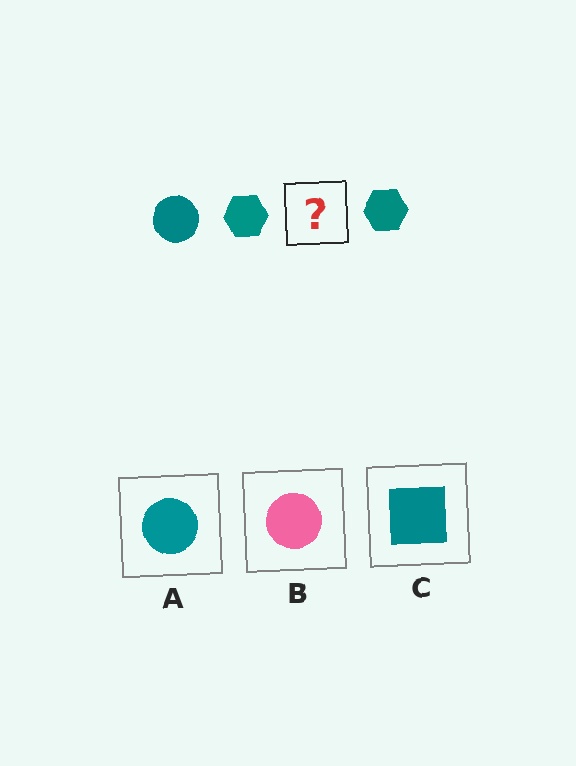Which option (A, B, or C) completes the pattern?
A.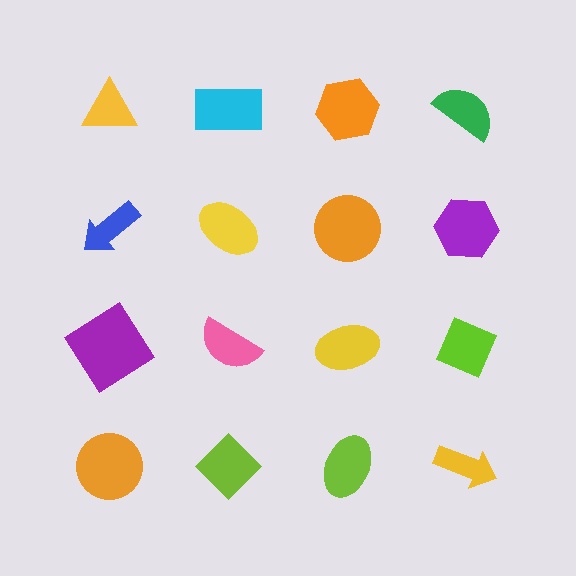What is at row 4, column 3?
A lime ellipse.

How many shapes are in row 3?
4 shapes.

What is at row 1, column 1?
A yellow triangle.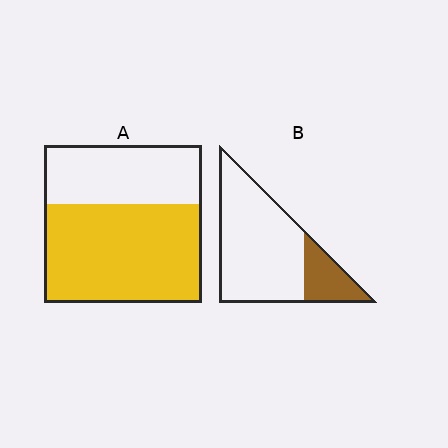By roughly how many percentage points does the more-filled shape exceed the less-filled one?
By roughly 40 percentage points (A over B).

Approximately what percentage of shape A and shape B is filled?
A is approximately 65% and B is approximately 20%.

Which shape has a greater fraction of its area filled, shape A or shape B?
Shape A.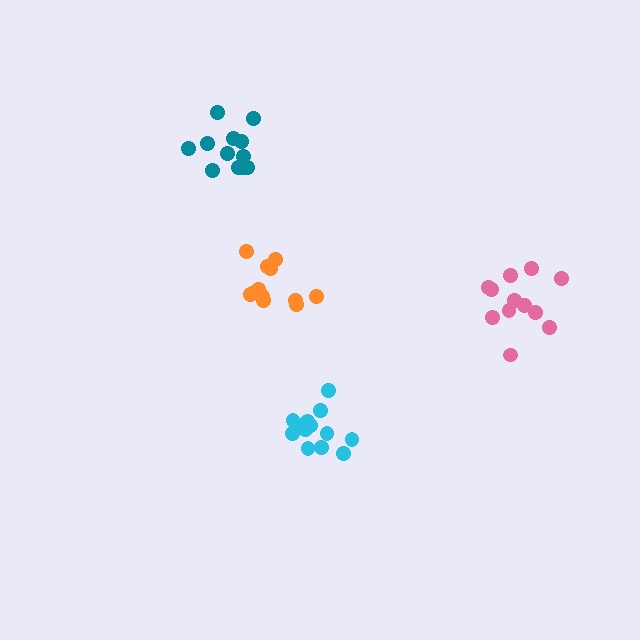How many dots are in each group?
Group 1: 12 dots, Group 2: 12 dots, Group 3: 14 dots, Group 4: 12 dots (50 total).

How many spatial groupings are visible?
There are 4 spatial groupings.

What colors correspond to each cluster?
The clusters are colored: orange, teal, cyan, pink.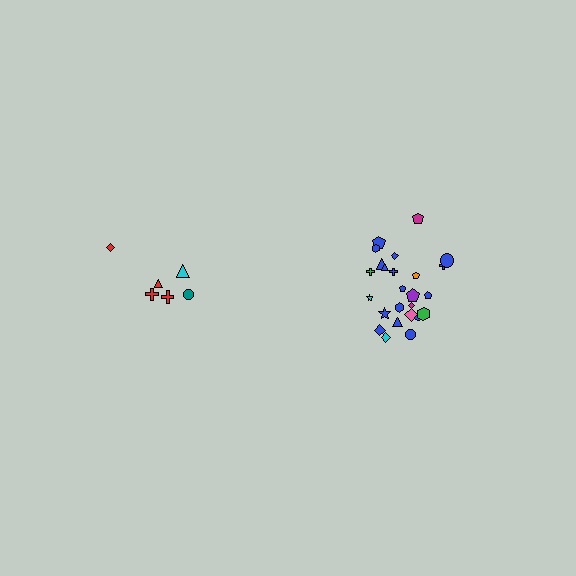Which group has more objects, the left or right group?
The right group.